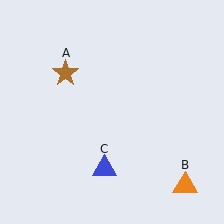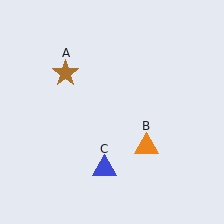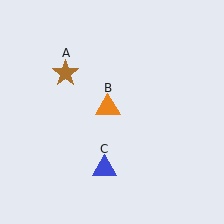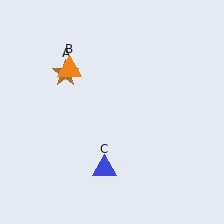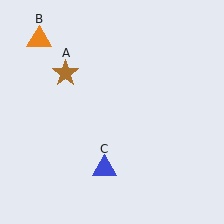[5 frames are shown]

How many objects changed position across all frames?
1 object changed position: orange triangle (object B).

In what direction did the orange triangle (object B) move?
The orange triangle (object B) moved up and to the left.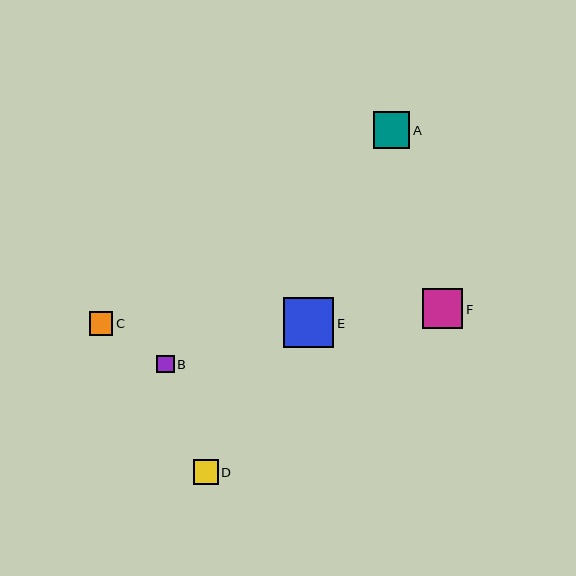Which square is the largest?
Square E is the largest with a size of approximately 50 pixels.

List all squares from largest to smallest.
From largest to smallest: E, F, A, D, C, B.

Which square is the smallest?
Square B is the smallest with a size of approximately 18 pixels.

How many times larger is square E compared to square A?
Square E is approximately 1.4 times the size of square A.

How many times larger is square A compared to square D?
Square A is approximately 1.5 times the size of square D.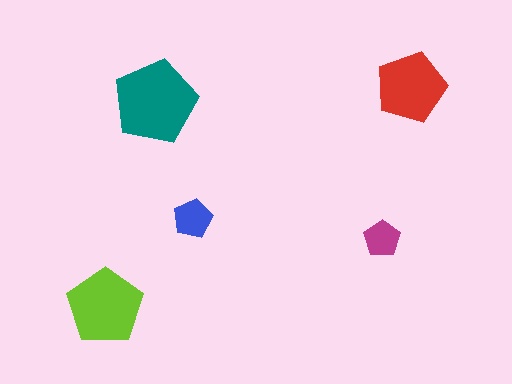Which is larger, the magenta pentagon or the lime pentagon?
The lime one.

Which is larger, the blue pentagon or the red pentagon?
The red one.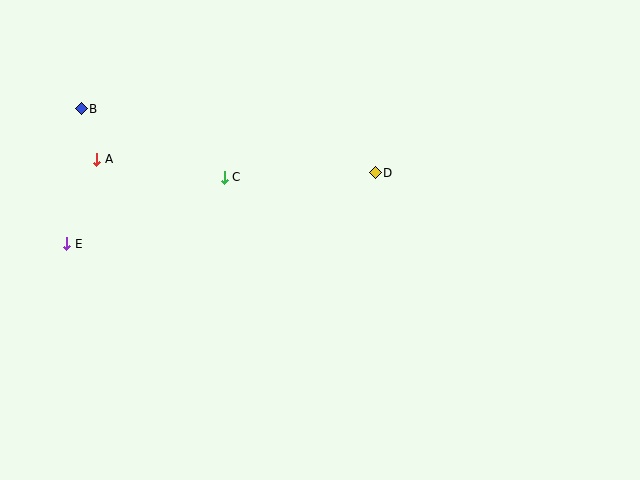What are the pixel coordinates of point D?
Point D is at (375, 173).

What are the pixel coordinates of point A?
Point A is at (97, 159).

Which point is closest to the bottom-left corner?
Point E is closest to the bottom-left corner.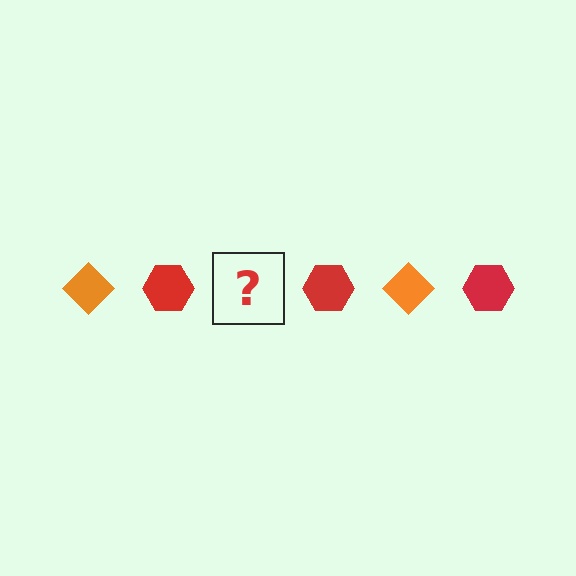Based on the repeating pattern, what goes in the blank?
The blank should be an orange diamond.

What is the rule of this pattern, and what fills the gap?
The rule is that the pattern alternates between orange diamond and red hexagon. The gap should be filled with an orange diamond.